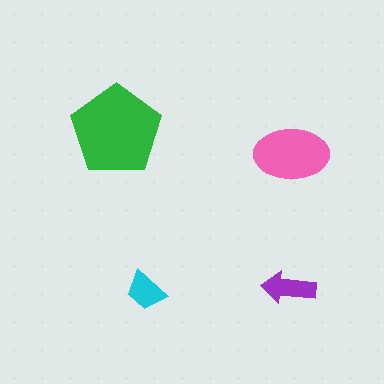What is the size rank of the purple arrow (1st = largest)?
3rd.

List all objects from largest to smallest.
The green pentagon, the pink ellipse, the purple arrow, the cyan trapezoid.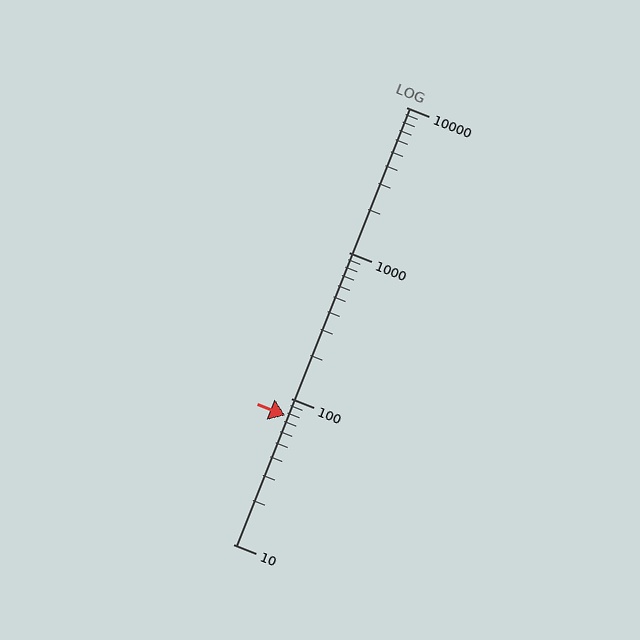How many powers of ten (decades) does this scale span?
The scale spans 3 decades, from 10 to 10000.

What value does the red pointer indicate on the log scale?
The pointer indicates approximately 77.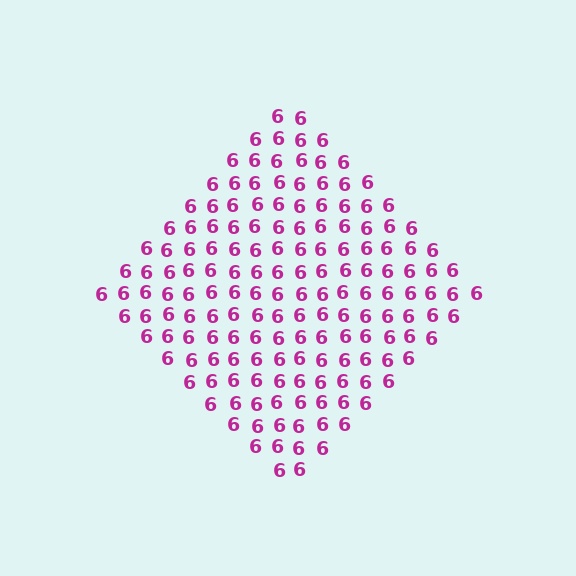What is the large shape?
The large shape is a diamond.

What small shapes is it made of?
It is made of small digit 6's.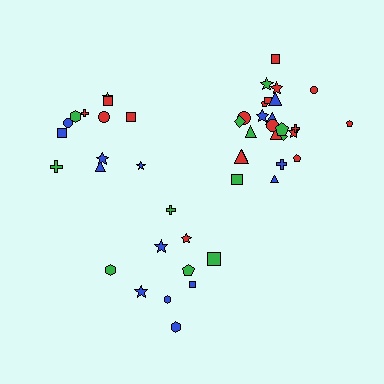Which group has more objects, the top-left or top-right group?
The top-right group.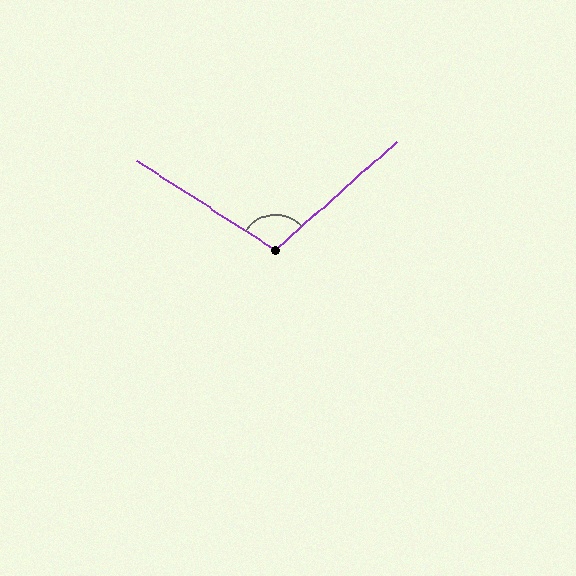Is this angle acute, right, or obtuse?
It is obtuse.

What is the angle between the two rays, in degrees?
Approximately 106 degrees.